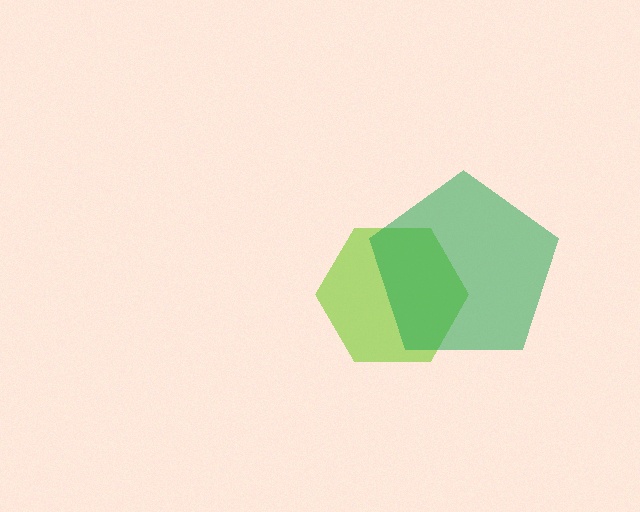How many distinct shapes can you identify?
There are 2 distinct shapes: a lime hexagon, a green pentagon.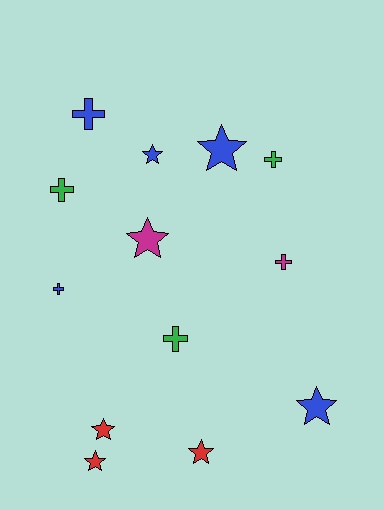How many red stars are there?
There are 3 red stars.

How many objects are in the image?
There are 13 objects.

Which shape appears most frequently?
Star, with 7 objects.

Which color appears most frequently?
Blue, with 5 objects.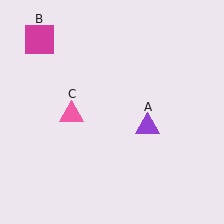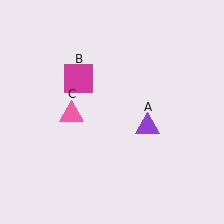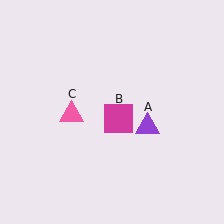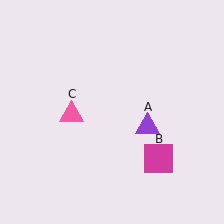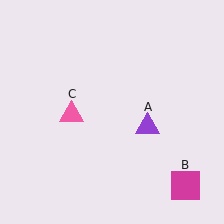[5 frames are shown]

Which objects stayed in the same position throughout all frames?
Purple triangle (object A) and pink triangle (object C) remained stationary.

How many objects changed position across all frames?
1 object changed position: magenta square (object B).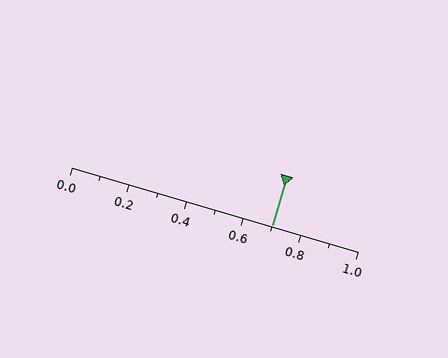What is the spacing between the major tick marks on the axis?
The major ticks are spaced 0.2 apart.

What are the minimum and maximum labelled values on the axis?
The axis runs from 0.0 to 1.0.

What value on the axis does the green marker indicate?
The marker indicates approximately 0.7.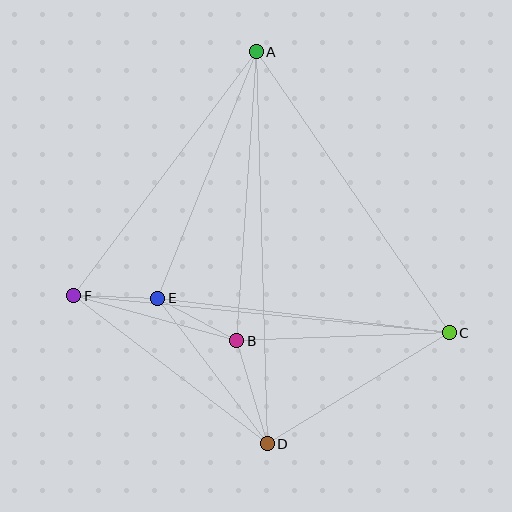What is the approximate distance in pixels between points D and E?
The distance between D and E is approximately 182 pixels.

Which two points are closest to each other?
Points E and F are closest to each other.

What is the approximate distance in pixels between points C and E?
The distance between C and E is approximately 294 pixels.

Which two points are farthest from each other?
Points A and D are farthest from each other.